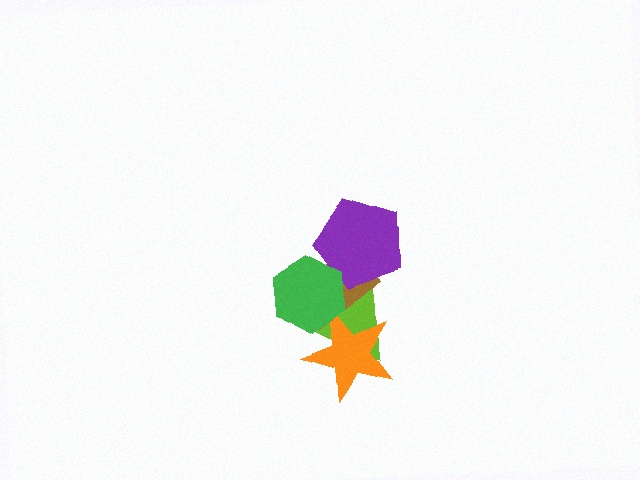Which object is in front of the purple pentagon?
The green hexagon is in front of the purple pentagon.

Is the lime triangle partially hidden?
Yes, it is partially covered by another shape.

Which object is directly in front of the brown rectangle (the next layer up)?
The purple pentagon is directly in front of the brown rectangle.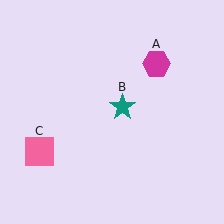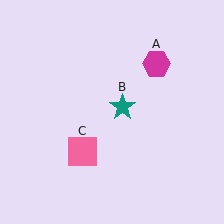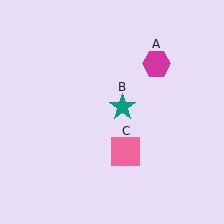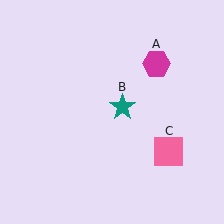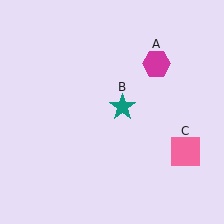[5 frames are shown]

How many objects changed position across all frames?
1 object changed position: pink square (object C).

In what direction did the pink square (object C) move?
The pink square (object C) moved right.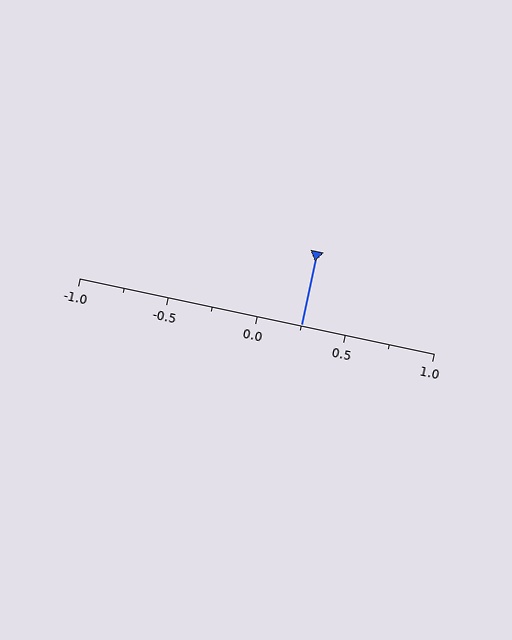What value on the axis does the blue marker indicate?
The marker indicates approximately 0.25.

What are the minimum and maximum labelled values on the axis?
The axis runs from -1.0 to 1.0.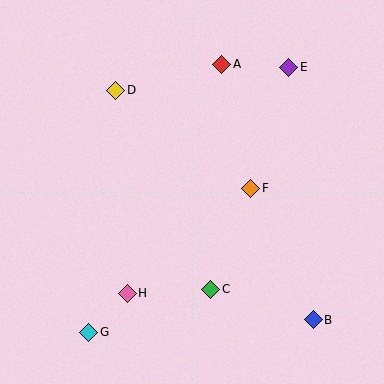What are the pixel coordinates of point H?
Point H is at (127, 293).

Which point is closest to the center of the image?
Point F at (251, 188) is closest to the center.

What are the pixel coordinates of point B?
Point B is at (313, 320).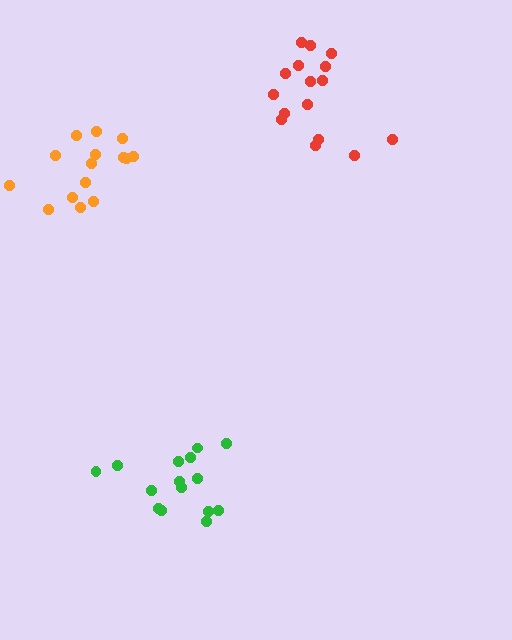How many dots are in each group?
Group 1: 16 dots, Group 2: 15 dots, Group 3: 15 dots (46 total).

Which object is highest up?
The red cluster is topmost.